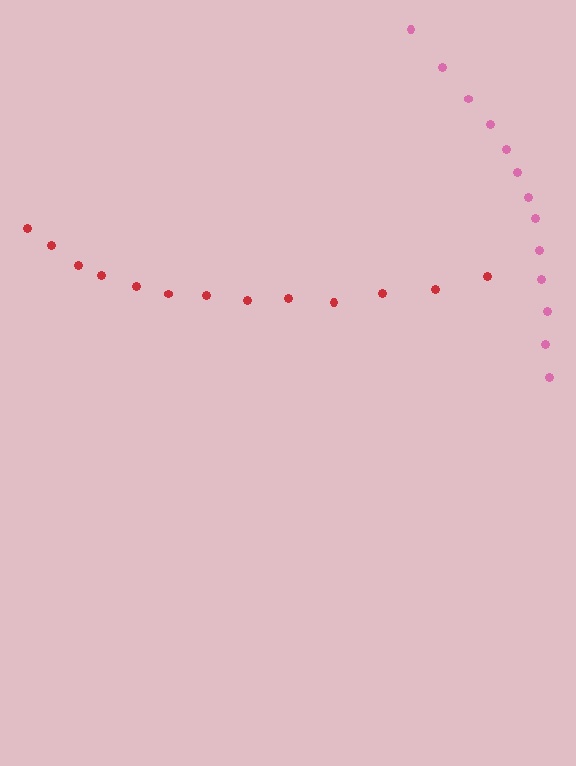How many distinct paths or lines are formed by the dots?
There are 2 distinct paths.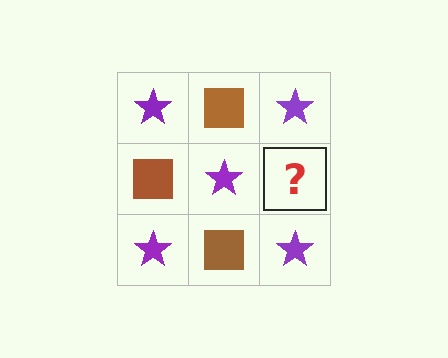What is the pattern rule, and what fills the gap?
The rule is that it alternates purple star and brown square in a checkerboard pattern. The gap should be filled with a brown square.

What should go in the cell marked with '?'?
The missing cell should contain a brown square.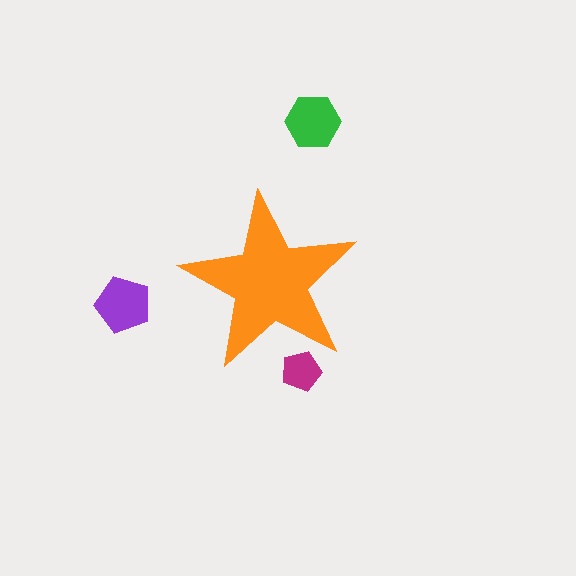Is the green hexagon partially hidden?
No, the green hexagon is fully visible.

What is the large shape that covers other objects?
An orange star.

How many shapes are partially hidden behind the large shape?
1 shape is partially hidden.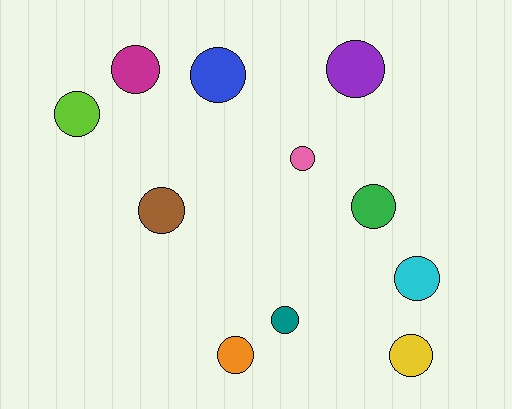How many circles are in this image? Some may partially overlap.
There are 11 circles.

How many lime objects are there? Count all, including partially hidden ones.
There is 1 lime object.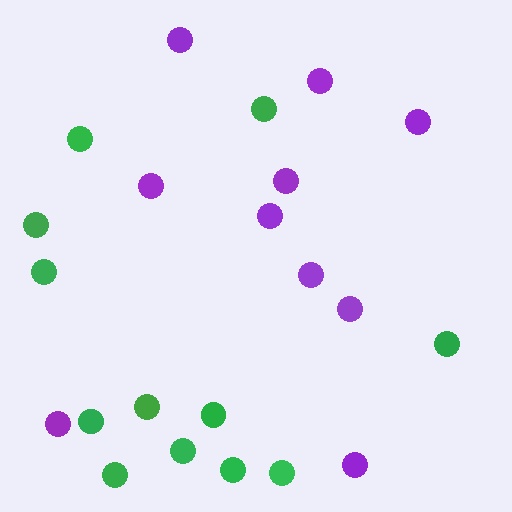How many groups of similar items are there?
There are 2 groups: one group of purple circles (10) and one group of green circles (12).